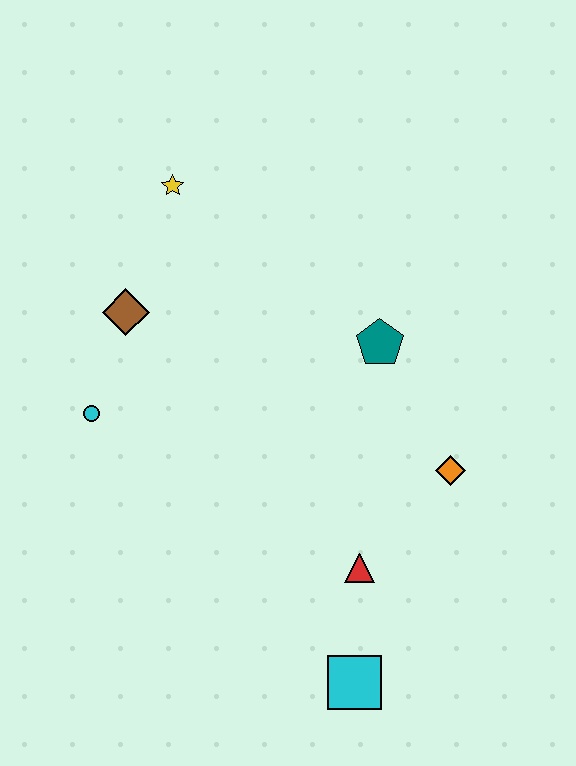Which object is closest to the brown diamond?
The cyan circle is closest to the brown diamond.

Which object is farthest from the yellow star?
The cyan square is farthest from the yellow star.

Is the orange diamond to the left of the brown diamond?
No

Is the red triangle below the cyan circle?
Yes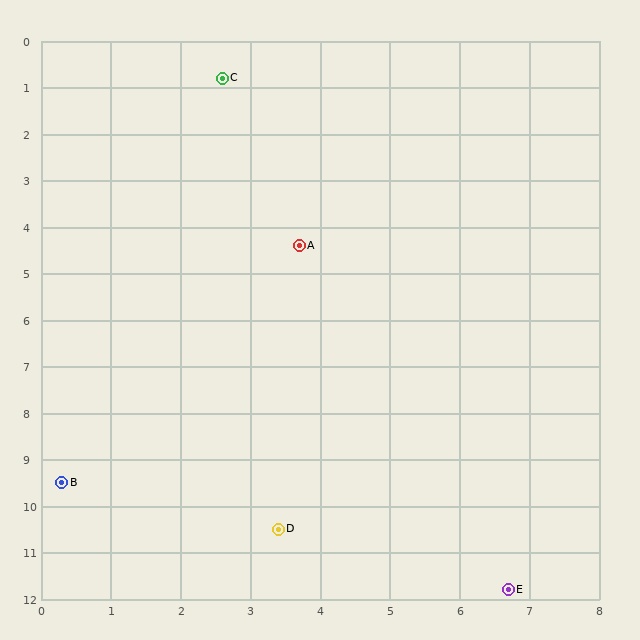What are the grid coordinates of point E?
Point E is at approximately (6.7, 11.8).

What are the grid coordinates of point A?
Point A is at approximately (3.7, 4.4).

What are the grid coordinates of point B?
Point B is at approximately (0.3, 9.5).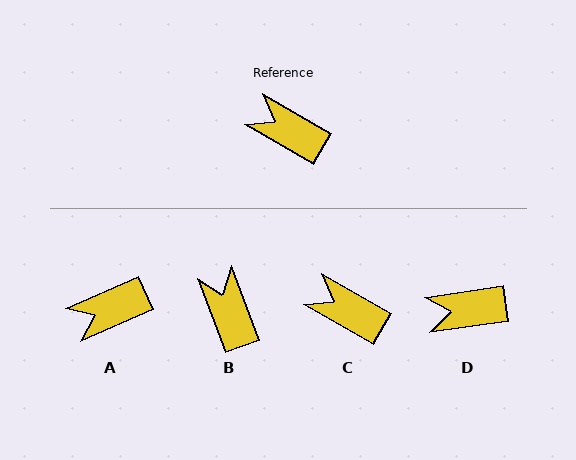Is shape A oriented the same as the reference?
No, it is off by about 54 degrees.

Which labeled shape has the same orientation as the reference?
C.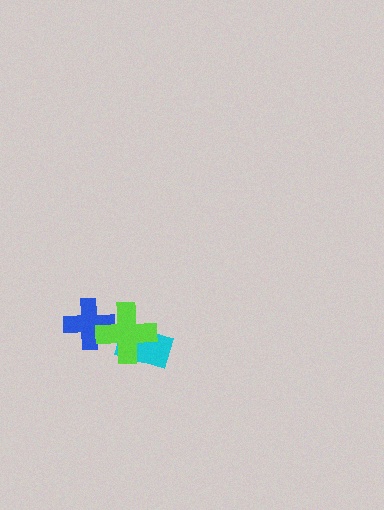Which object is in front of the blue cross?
The lime cross is in front of the blue cross.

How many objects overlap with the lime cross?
2 objects overlap with the lime cross.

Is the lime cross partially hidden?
No, no other shape covers it.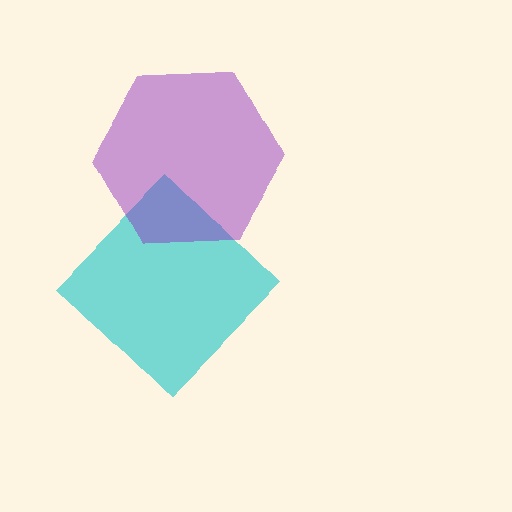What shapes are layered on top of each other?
The layered shapes are: a cyan diamond, a purple hexagon.